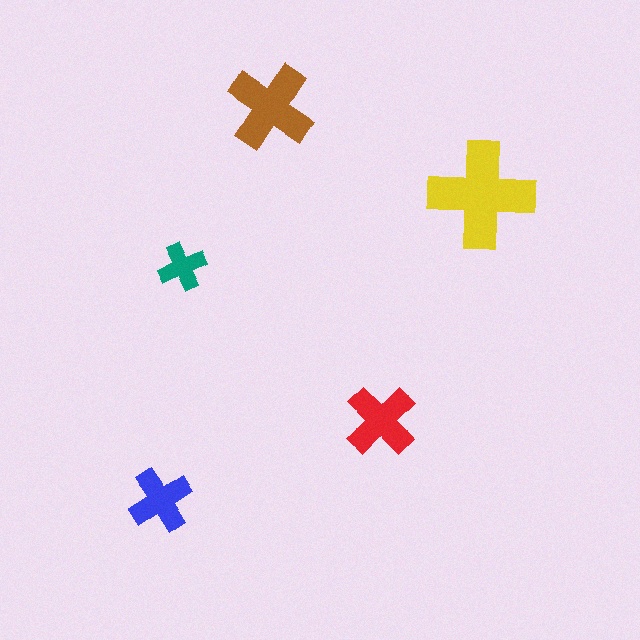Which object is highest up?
The brown cross is topmost.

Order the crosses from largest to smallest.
the yellow one, the brown one, the red one, the blue one, the teal one.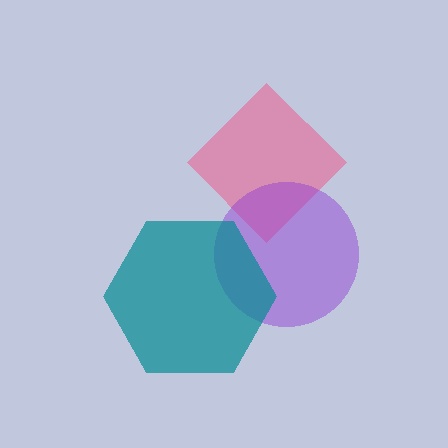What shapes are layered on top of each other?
The layered shapes are: a pink diamond, a purple circle, a teal hexagon.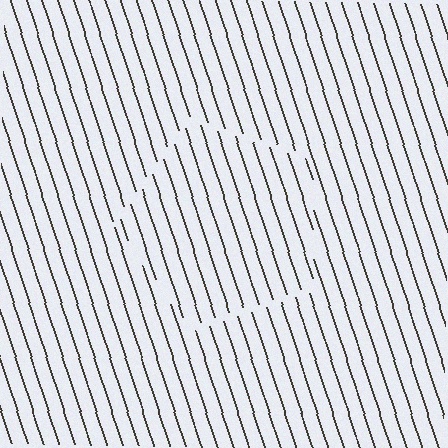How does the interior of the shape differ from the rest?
The interior of the shape contains the same grating, shifted by half a period — the contour is defined by the phase discontinuity where line-ends from the inner and outer gratings abut.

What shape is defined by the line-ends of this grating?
An illusory pentagon. The interior of the shape contains the same grating, shifted by half a period — the contour is defined by the phase discontinuity where line-ends from the inner and outer gratings abut.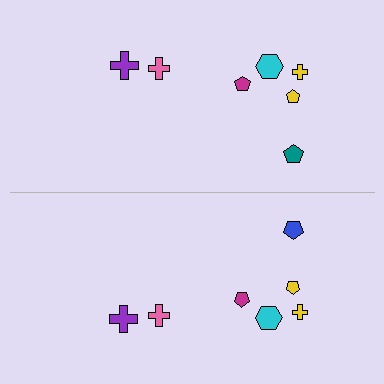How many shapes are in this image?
There are 14 shapes in this image.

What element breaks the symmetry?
The blue pentagon on the bottom side breaks the symmetry — its mirror counterpart is teal.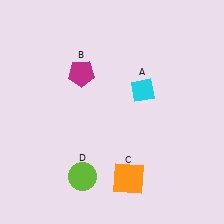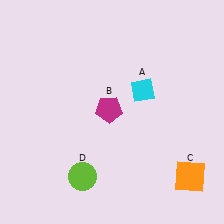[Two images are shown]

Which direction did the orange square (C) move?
The orange square (C) moved right.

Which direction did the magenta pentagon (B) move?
The magenta pentagon (B) moved down.